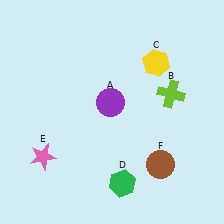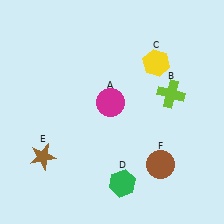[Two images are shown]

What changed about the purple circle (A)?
In Image 1, A is purple. In Image 2, it changed to magenta.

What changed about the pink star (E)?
In Image 1, E is pink. In Image 2, it changed to brown.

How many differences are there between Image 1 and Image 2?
There are 2 differences between the two images.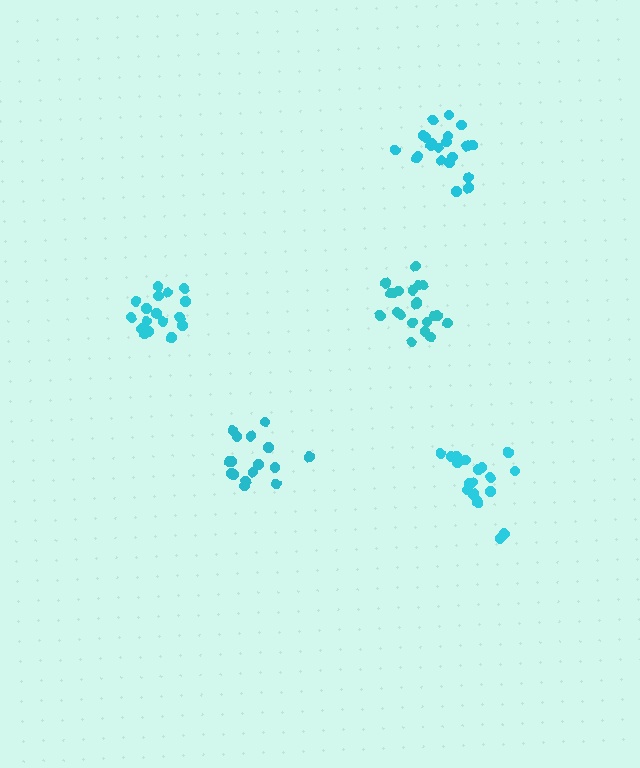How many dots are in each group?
Group 1: 18 dots, Group 2: 21 dots, Group 3: 19 dots, Group 4: 21 dots, Group 5: 16 dots (95 total).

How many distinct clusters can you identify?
There are 5 distinct clusters.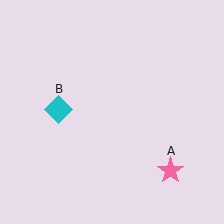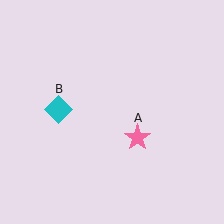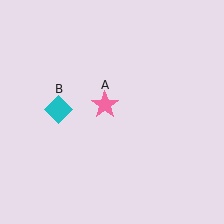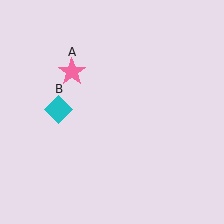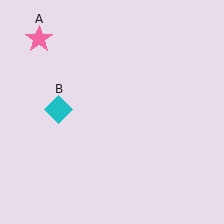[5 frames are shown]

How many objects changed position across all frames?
1 object changed position: pink star (object A).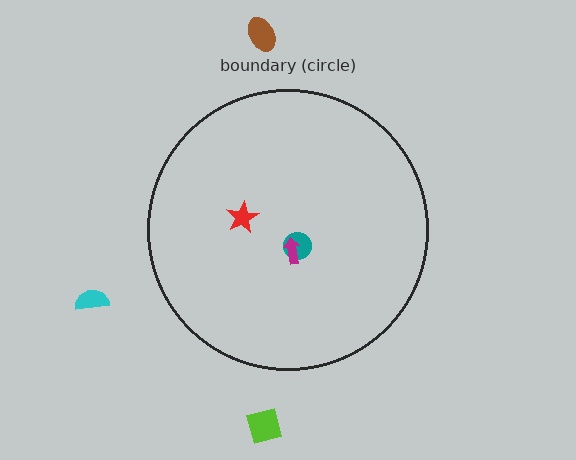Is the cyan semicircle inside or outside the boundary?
Outside.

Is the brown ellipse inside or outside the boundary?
Outside.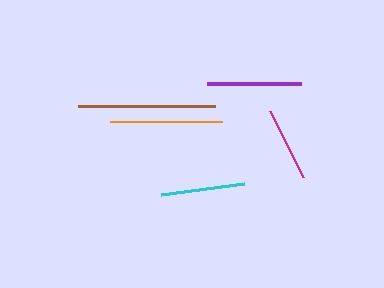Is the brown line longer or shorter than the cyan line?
The brown line is longer than the cyan line.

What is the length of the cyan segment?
The cyan segment is approximately 84 pixels long.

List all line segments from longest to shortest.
From longest to shortest: brown, orange, purple, cyan, magenta.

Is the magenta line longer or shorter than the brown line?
The brown line is longer than the magenta line.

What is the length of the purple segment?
The purple segment is approximately 95 pixels long.